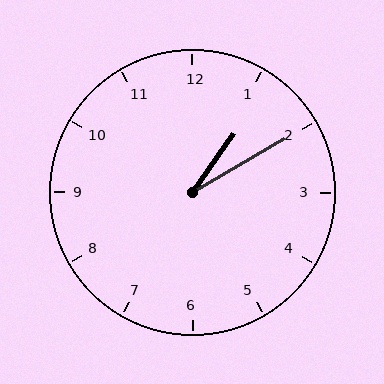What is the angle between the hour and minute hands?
Approximately 25 degrees.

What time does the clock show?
1:10.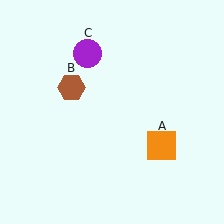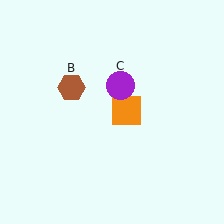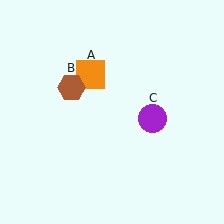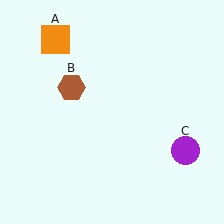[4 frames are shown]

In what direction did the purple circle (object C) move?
The purple circle (object C) moved down and to the right.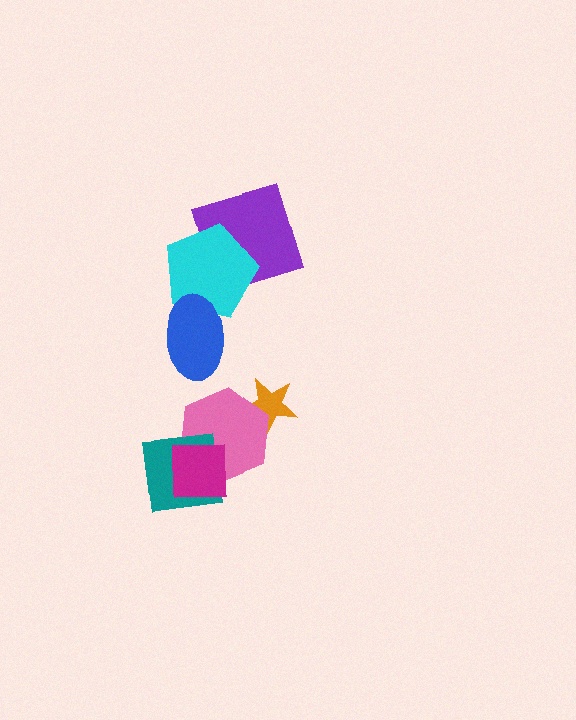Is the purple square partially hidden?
Yes, it is partially covered by another shape.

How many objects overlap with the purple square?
1 object overlaps with the purple square.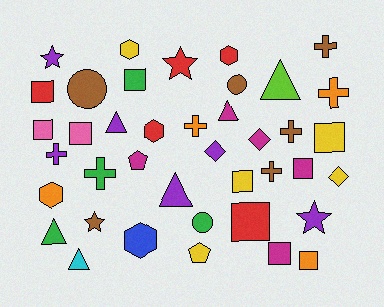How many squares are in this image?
There are 10 squares.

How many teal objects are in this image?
There are no teal objects.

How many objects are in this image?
There are 40 objects.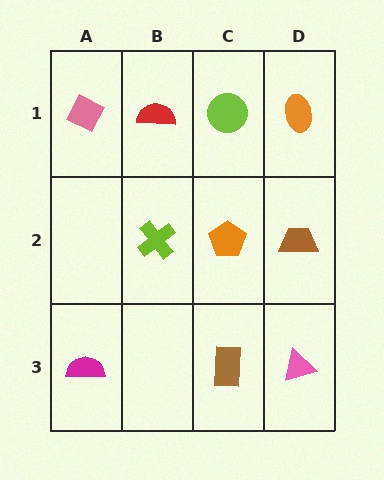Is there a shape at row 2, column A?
No, that cell is empty.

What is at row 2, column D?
A brown trapezoid.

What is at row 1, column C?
A lime circle.